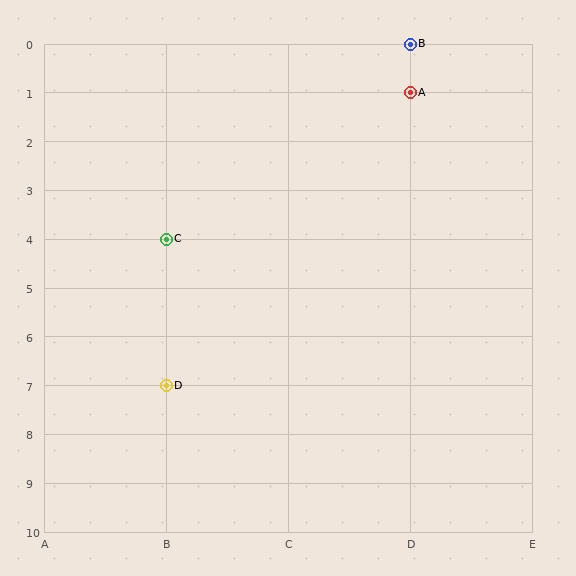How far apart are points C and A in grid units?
Points C and A are 2 columns and 3 rows apart (about 3.6 grid units diagonally).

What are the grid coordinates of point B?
Point B is at grid coordinates (D, 0).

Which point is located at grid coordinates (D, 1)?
Point A is at (D, 1).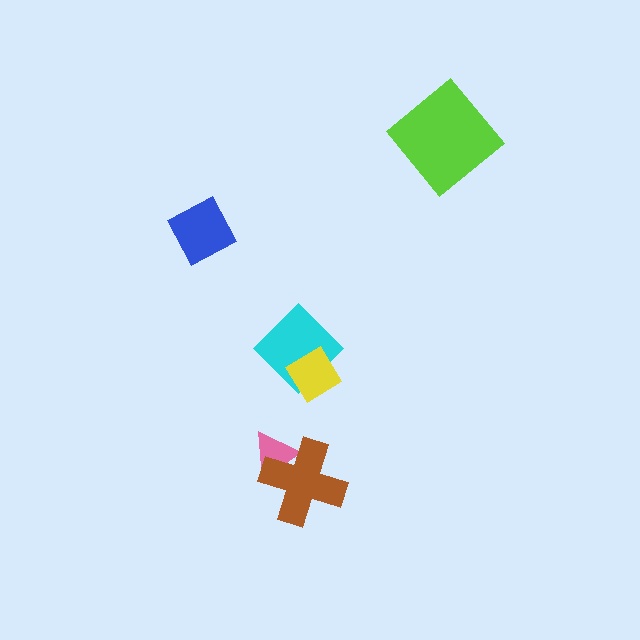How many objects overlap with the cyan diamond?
1 object overlaps with the cyan diamond.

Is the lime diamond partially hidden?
No, no other shape covers it.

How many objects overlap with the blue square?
0 objects overlap with the blue square.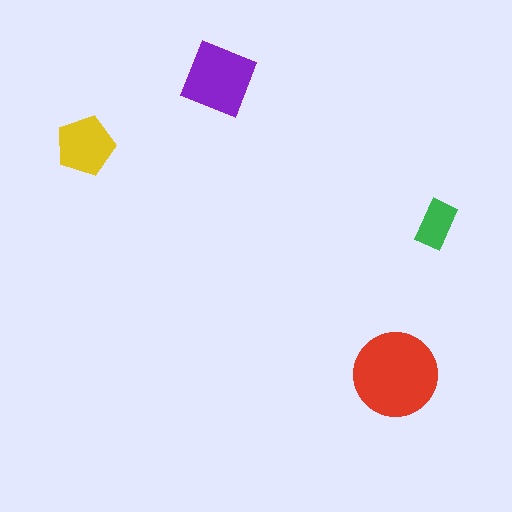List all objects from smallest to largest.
The green rectangle, the yellow pentagon, the purple square, the red circle.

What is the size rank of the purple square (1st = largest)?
2nd.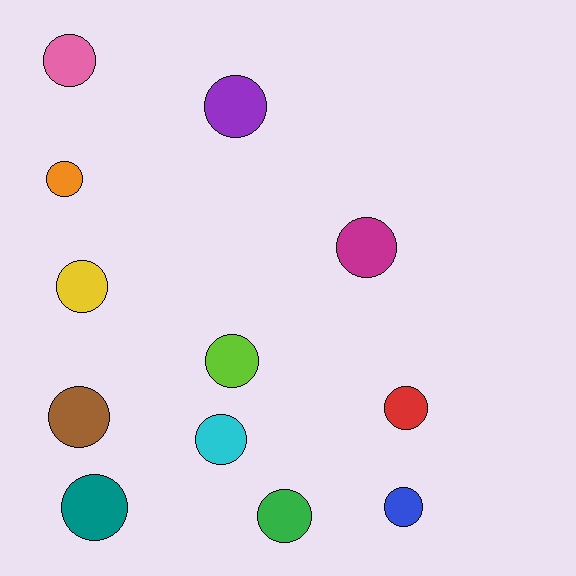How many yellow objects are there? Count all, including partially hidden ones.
There is 1 yellow object.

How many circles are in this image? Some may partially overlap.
There are 12 circles.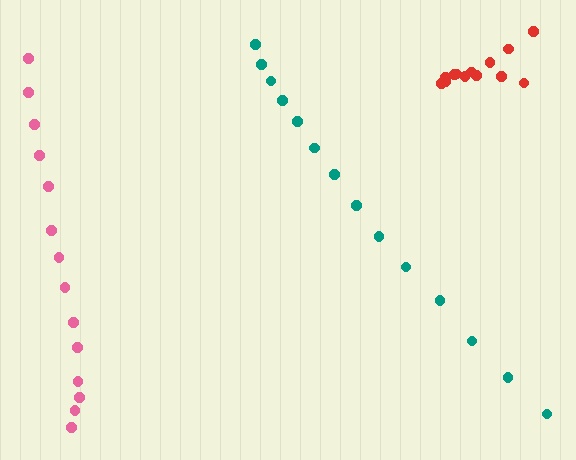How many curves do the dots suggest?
There are 3 distinct paths.